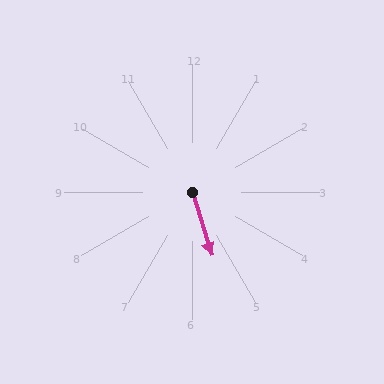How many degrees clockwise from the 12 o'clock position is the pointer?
Approximately 163 degrees.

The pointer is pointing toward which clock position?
Roughly 5 o'clock.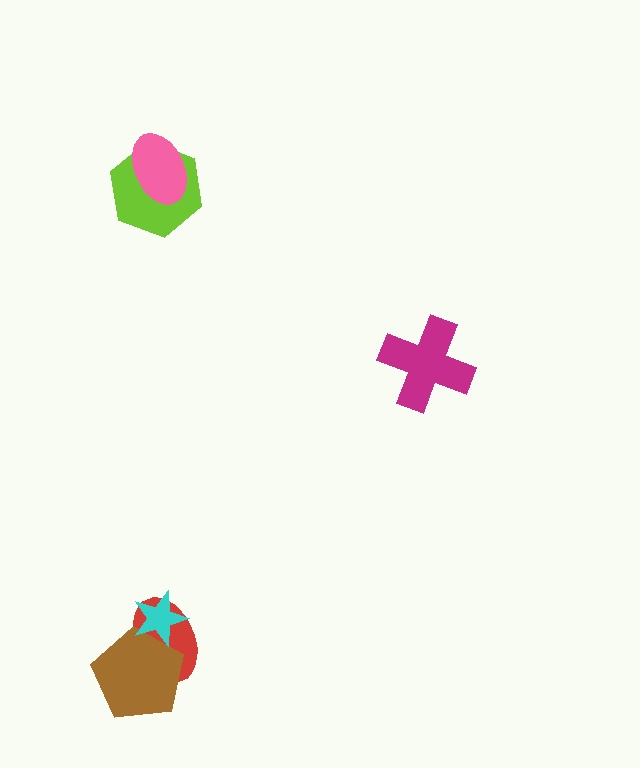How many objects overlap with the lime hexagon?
1 object overlaps with the lime hexagon.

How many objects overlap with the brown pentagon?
2 objects overlap with the brown pentagon.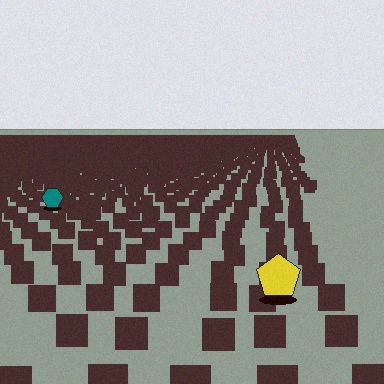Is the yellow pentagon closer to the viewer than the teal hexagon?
Yes. The yellow pentagon is closer — you can tell from the texture gradient: the ground texture is coarser near it.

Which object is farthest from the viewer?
The teal hexagon is farthest from the viewer. It appears smaller and the ground texture around it is denser.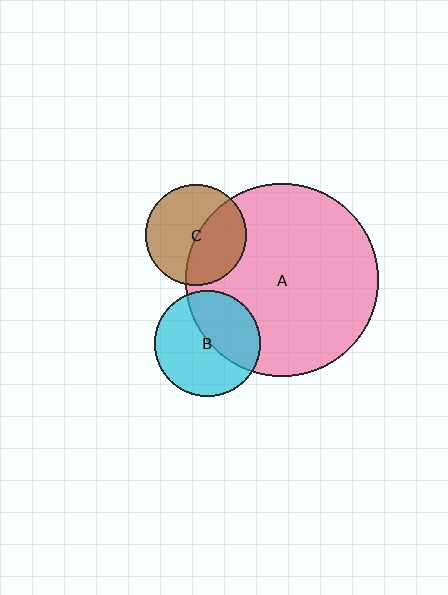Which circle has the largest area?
Circle A (pink).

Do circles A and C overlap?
Yes.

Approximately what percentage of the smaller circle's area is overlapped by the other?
Approximately 45%.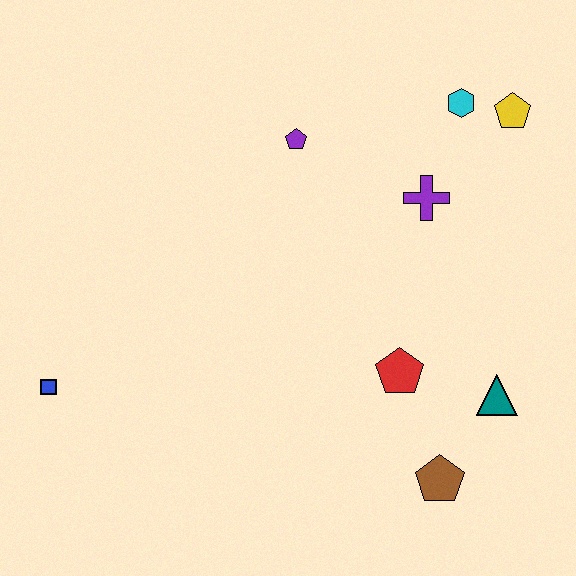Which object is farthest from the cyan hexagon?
The blue square is farthest from the cyan hexagon.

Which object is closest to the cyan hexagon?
The yellow pentagon is closest to the cyan hexagon.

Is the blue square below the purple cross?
Yes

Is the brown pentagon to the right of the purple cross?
Yes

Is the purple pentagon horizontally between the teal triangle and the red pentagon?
No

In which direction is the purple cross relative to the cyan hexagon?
The purple cross is below the cyan hexagon.